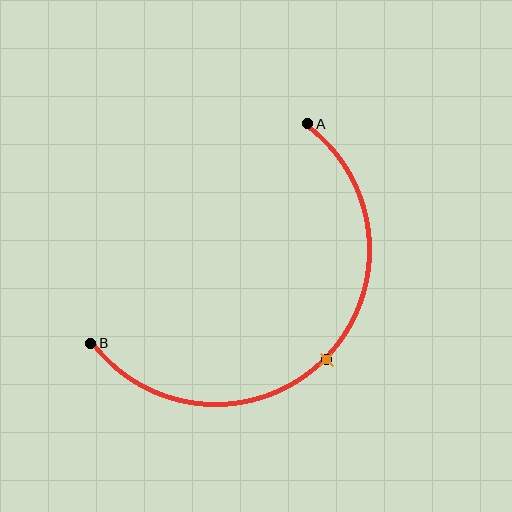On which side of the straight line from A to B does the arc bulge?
The arc bulges below and to the right of the straight line connecting A and B.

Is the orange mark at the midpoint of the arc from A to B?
Yes. The orange mark lies on the arc at equal arc-length from both A and B — it is the arc midpoint.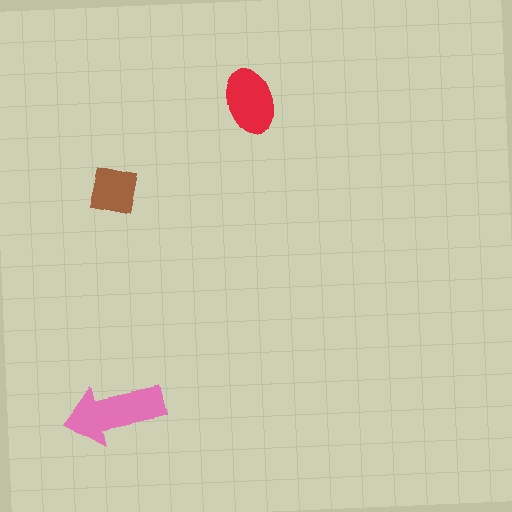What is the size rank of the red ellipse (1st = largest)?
2nd.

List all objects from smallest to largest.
The brown square, the red ellipse, the pink arrow.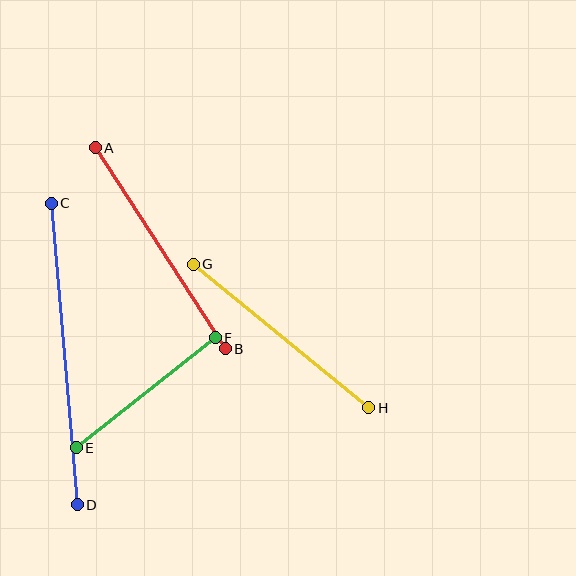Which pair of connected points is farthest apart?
Points C and D are farthest apart.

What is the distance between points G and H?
The distance is approximately 227 pixels.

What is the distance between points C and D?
The distance is approximately 303 pixels.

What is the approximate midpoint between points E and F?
The midpoint is at approximately (146, 393) pixels.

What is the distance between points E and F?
The distance is approximately 177 pixels.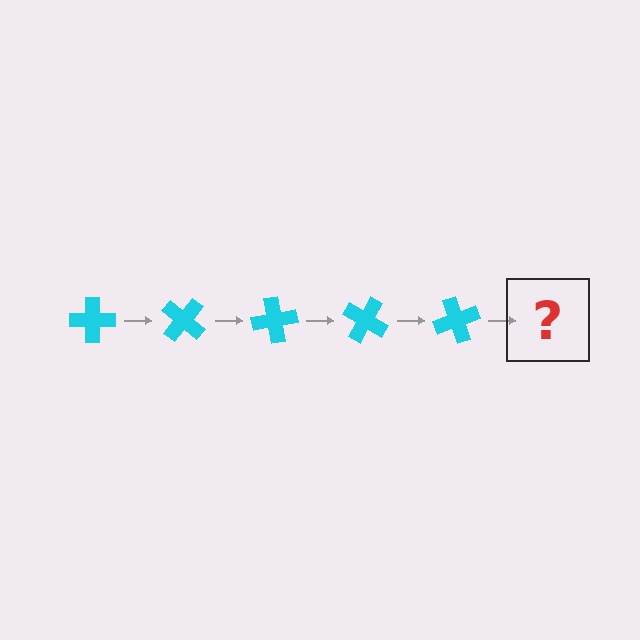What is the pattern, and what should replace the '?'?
The pattern is that the cross rotates 40 degrees each step. The '?' should be a cyan cross rotated 200 degrees.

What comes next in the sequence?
The next element should be a cyan cross rotated 200 degrees.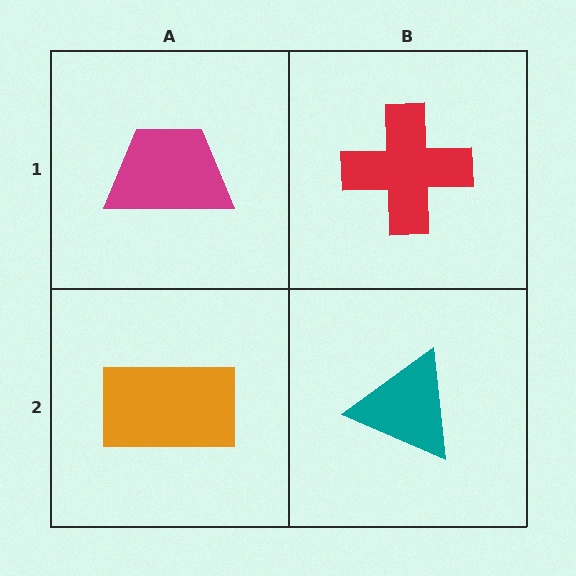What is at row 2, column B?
A teal triangle.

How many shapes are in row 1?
2 shapes.